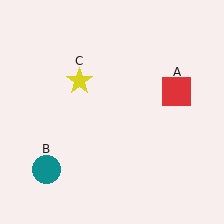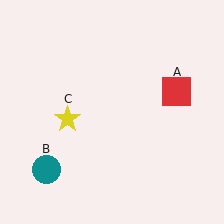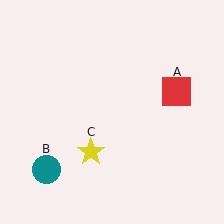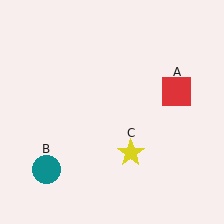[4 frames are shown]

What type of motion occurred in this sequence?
The yellow star (object C) rotated counterclockwise around the center of the scene.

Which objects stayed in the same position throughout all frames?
Red square (object A) and teal circle (object B) remained stationary.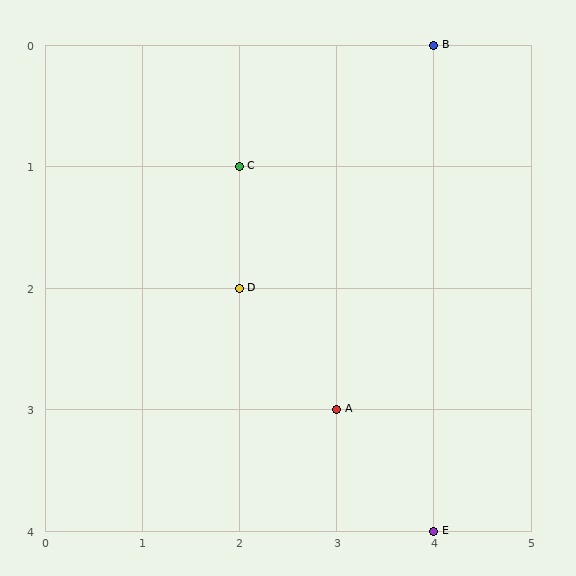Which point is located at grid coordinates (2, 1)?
Point C is at (2, 1).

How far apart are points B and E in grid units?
Points B and E are 4 rows apart.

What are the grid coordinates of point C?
Point C is at grid coordinates (2, 1).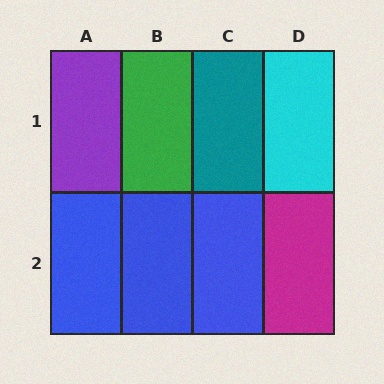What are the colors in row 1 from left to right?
Purple, green, teal, cyan.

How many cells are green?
1 cell is green.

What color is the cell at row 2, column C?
Blue.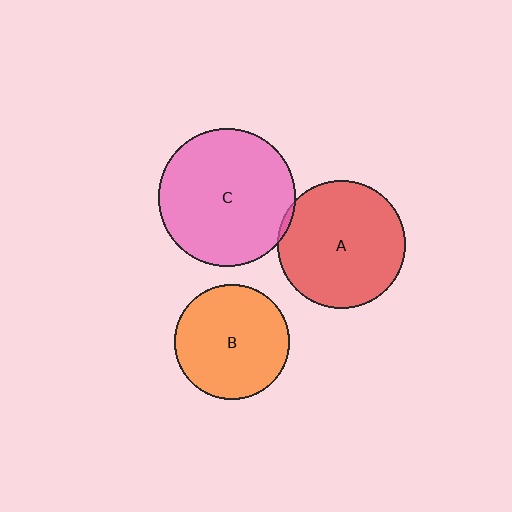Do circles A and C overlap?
Yes.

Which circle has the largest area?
Circle C (pink).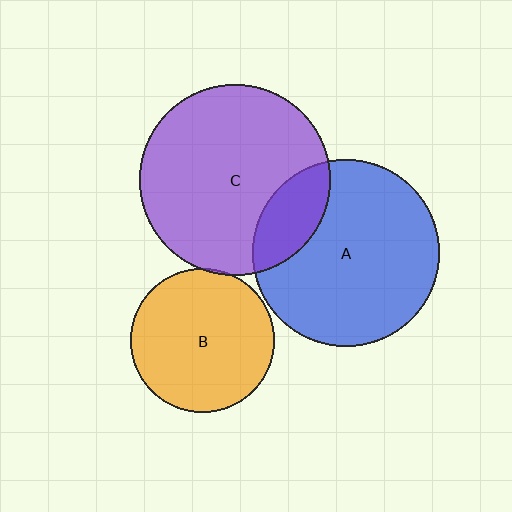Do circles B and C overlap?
Yes.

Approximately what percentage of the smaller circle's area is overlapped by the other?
Approximately 5%.